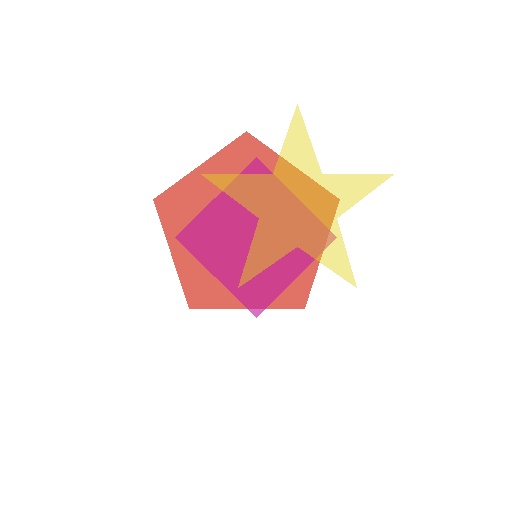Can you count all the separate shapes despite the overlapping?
Yes, there are 3 separate shapes.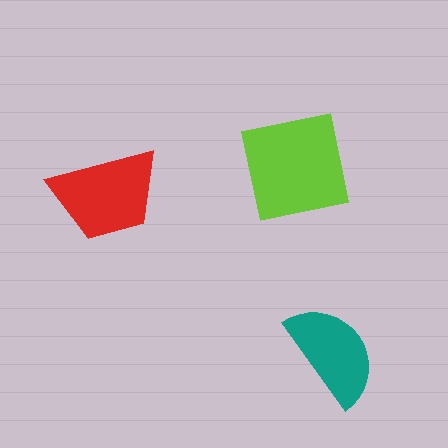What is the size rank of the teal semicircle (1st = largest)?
3rd.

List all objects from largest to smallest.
The lime square, the red trapezoid, the teal semicircle.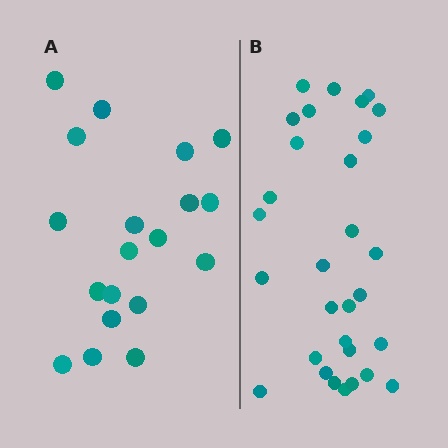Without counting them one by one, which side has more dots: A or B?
Region B (the right region) has more dots.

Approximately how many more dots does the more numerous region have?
Region B has roughly 12 or so more dots than region A.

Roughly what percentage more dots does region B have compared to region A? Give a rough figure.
About 60% more.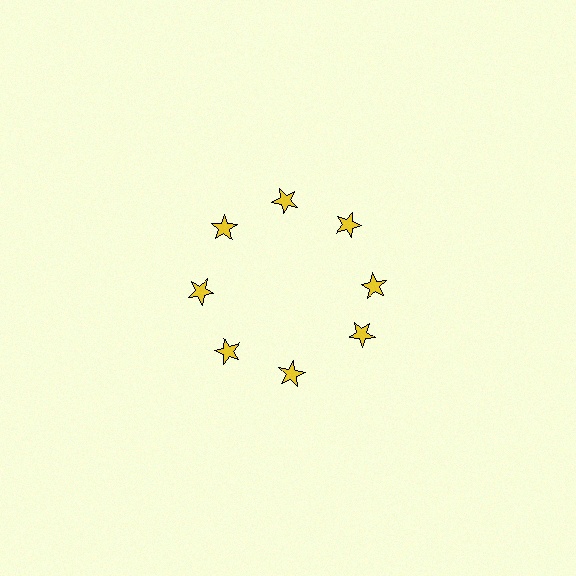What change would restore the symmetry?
The symmetry would be restored by rotating it back into even spacing with its neighbors so that all 8 stars sit at equal angles and equal distance from the center.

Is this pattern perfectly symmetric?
No. The 8 yellow stars are arranged in a ring, but one element near the 4 o'clock position is rotated out of alignment along the ring, breaking the 8-fold rotational symmetry.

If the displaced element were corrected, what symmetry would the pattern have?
It would have 8-fold rotational symmetry — the pattern would map onto itself every 45 degrees.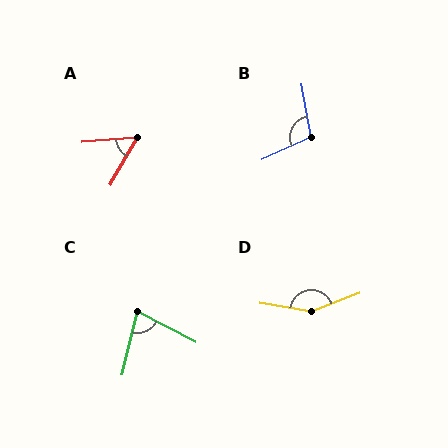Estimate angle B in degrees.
Approximately 105 degrees.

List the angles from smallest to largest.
A (56°), C (76°), B (105°), D (149°).